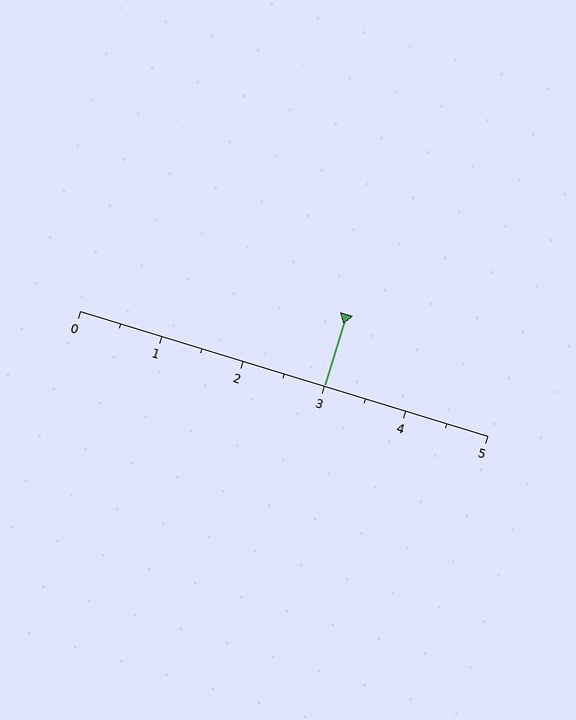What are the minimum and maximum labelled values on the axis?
The axis runs from 0 to 5.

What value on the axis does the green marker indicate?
The marker indicates approximately 3.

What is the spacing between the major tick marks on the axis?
The major ticks are spaced 1 apart.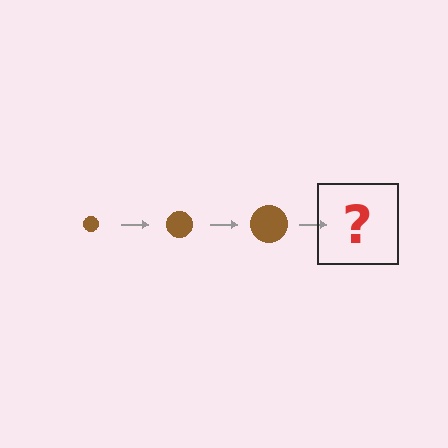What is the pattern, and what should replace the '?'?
The pattern is that the circle gets progressively larger each step. The '?' should be a brown circle, larger than the previous one.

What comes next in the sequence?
The next element should be a brown circle, larger than the previous one.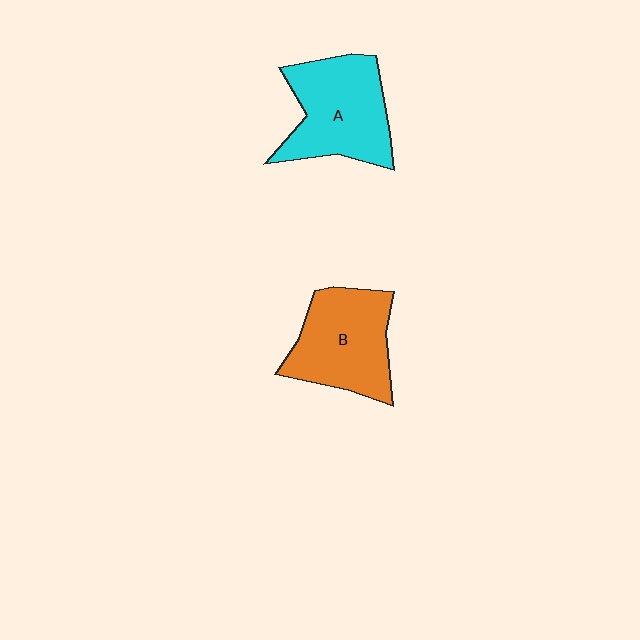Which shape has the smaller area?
Shape B (orange).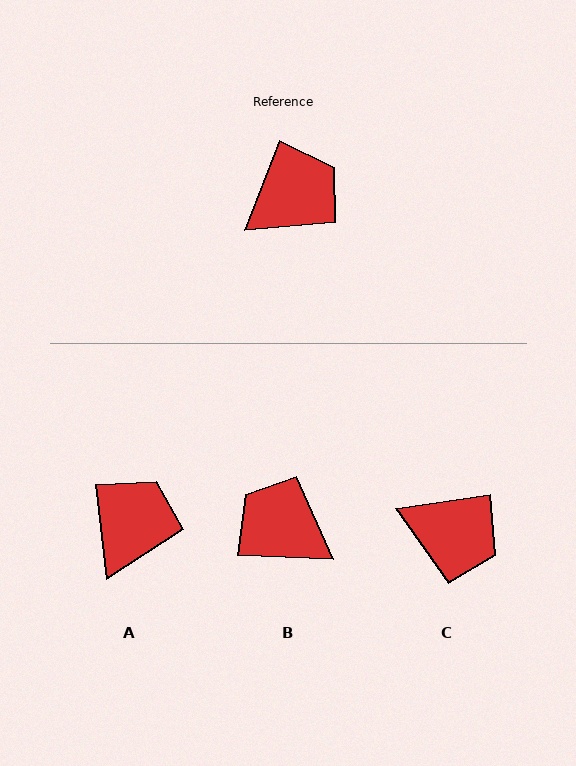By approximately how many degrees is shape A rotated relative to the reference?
Approximately 28 degrees counter-clockwise.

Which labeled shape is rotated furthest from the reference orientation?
B, about 109 degrees away.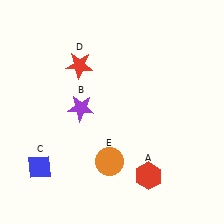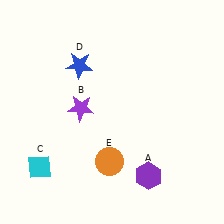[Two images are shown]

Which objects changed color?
A changed from red to purple. C changed from blue to cyan. D changed from red to blue.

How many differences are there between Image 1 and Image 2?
There are 3 differences between the two images.